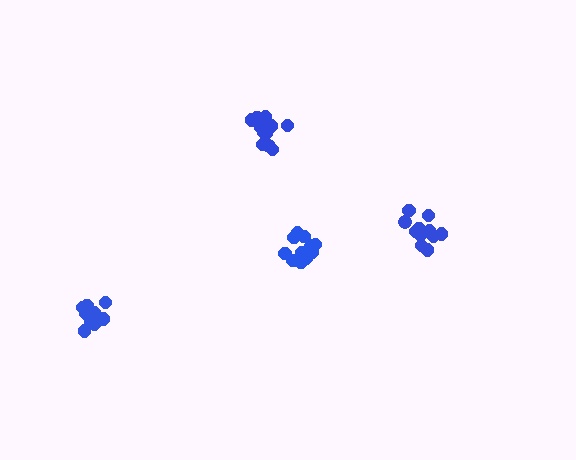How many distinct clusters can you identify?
There are 4 distinct clusters.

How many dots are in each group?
Group 1: 14 dots, Group 2: 12 dots, Group 3: 13 dots, Group 4: 14 dots (53 total).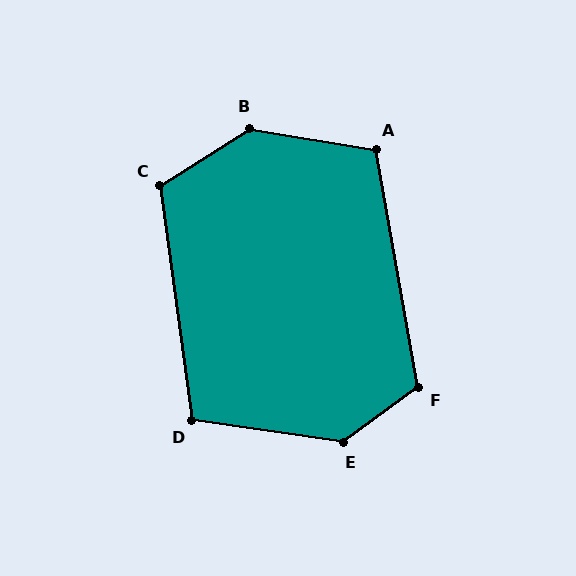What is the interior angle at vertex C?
Approximately 115 degrees (obtuse).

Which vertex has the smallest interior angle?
D, at approximately 106 degrees.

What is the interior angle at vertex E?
Approximately 136 degrees (obtuse).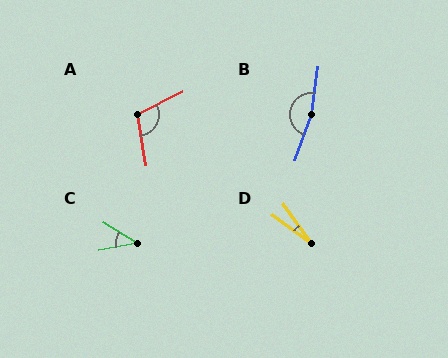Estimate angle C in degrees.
Approximately 42 degrees.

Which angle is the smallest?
D, at approximately 18 degrees.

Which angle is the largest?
B, at approximately 169 degrees.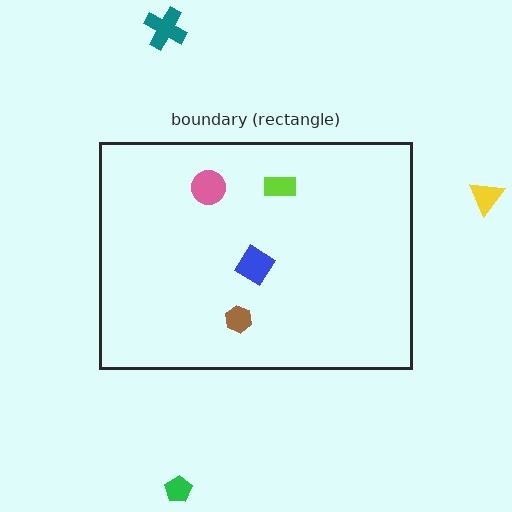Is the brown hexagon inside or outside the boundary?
Inside.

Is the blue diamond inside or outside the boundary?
Inside.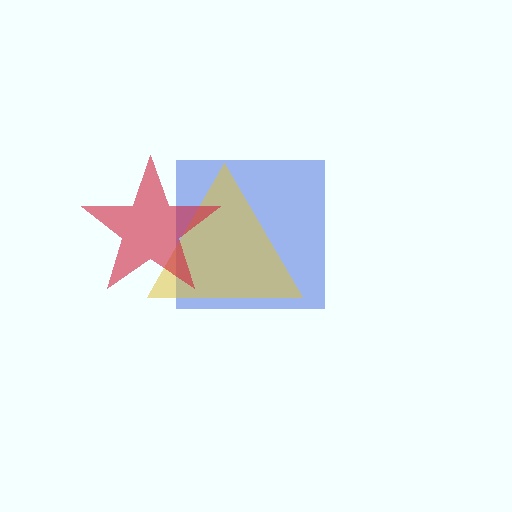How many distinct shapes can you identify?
There are 3 distinct shapes: a blue square, a yellow triangle, a red star.